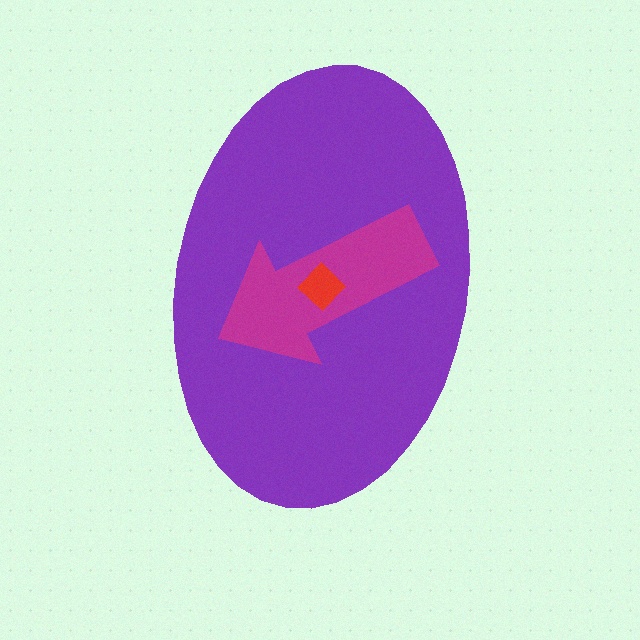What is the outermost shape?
The purple ellipse.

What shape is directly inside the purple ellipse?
The magenta arrow.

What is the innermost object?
The red diamond.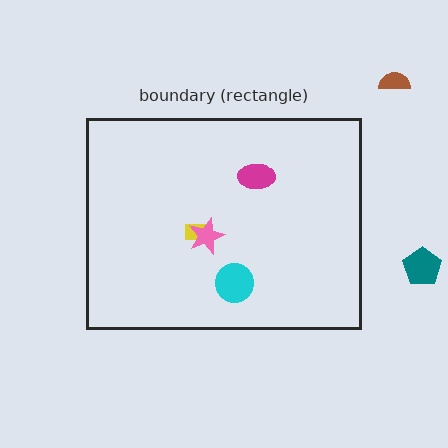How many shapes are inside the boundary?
4 inside, 2 outside.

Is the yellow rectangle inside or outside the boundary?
Inside.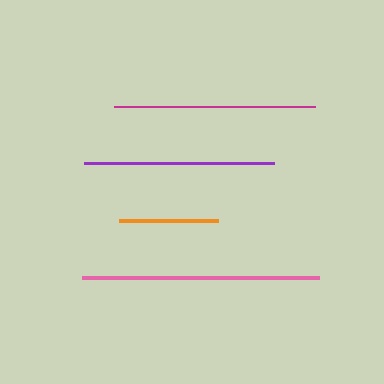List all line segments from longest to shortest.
From longest to shortest: pink, magenta, purple, orange.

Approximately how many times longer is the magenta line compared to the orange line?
The magenta line is approximately 2.0 times the length of the orange line.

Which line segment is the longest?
The pink line is the longest at approximately 237 pixels.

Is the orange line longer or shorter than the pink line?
The pink line is longer than the orange line.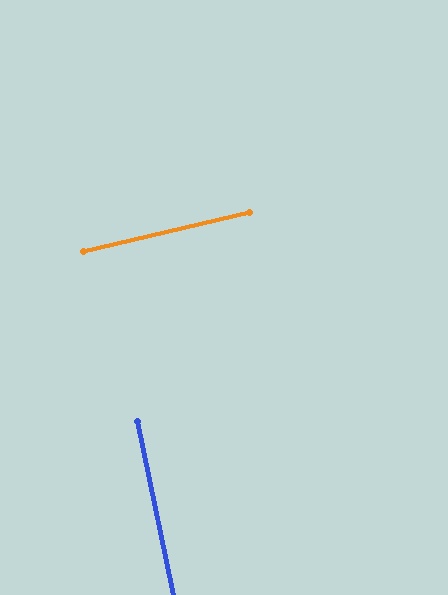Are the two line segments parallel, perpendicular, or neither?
Perpendicular — they meet at approximately 89°.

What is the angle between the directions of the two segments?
Approximately 89 degrees.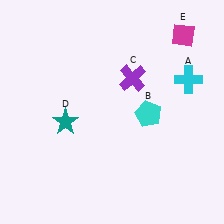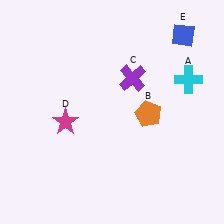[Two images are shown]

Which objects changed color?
B changed from cyan to orange. D changed from teal to magenta. E changed from magenta to blue.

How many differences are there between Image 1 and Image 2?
There are 3 differences between the two images.